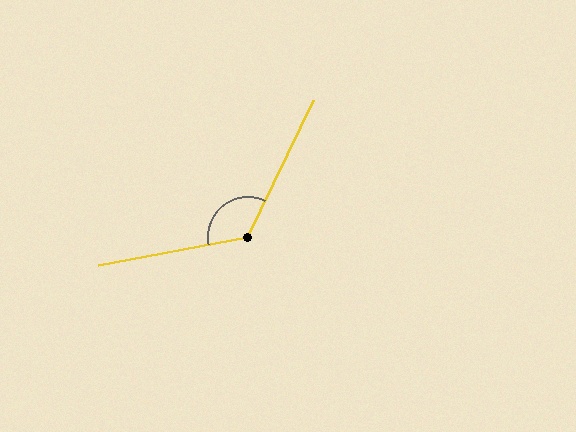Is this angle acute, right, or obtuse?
It is obtuse.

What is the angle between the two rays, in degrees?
Approximately 127 degrees.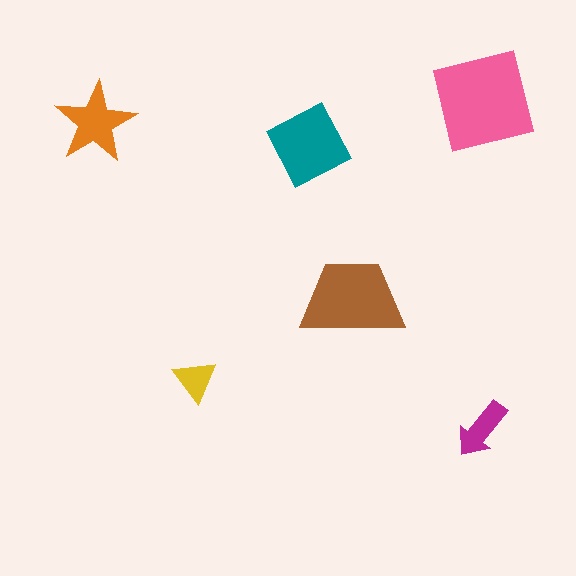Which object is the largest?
The pink square.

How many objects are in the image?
There are 6 objects in the image.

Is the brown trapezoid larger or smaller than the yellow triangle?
Larger.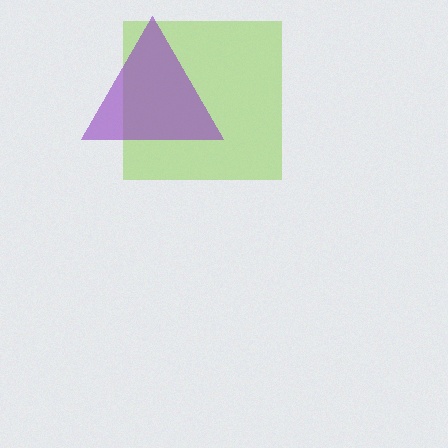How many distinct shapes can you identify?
There are 2 distinct shapes: a lime square, a purple triangle.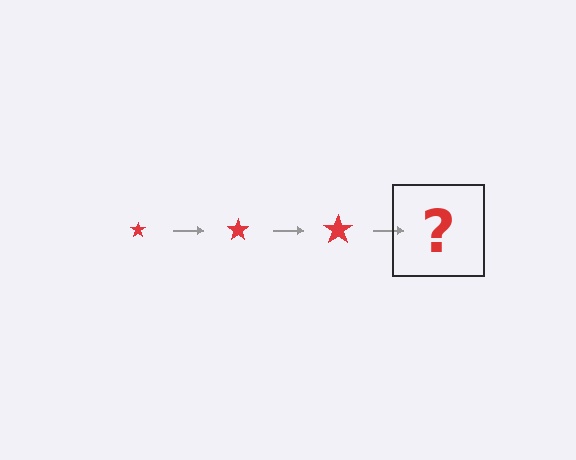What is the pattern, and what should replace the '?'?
The pattern is that the star gets progressively larger each step. The '?' should be a red star, larger than the previous one.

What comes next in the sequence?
The next element should be a red star, larger than the previous one.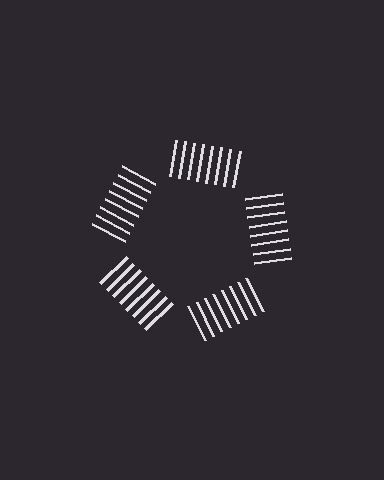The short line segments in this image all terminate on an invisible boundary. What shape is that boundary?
An illusory pentagon — the line segments terminate on its edges but no continuous stroke is drawn.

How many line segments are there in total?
40 — 8 along each of the 5 edges.